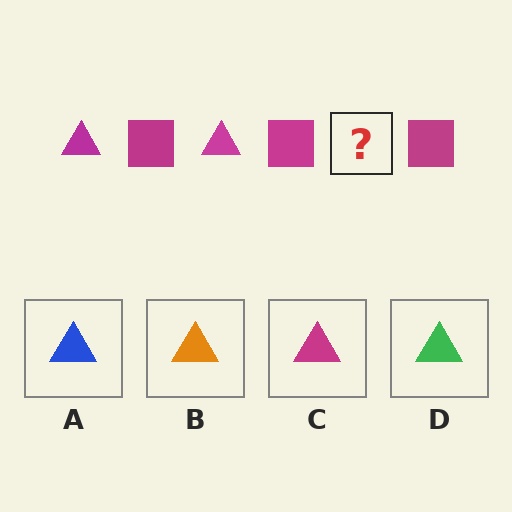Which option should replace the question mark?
Option C.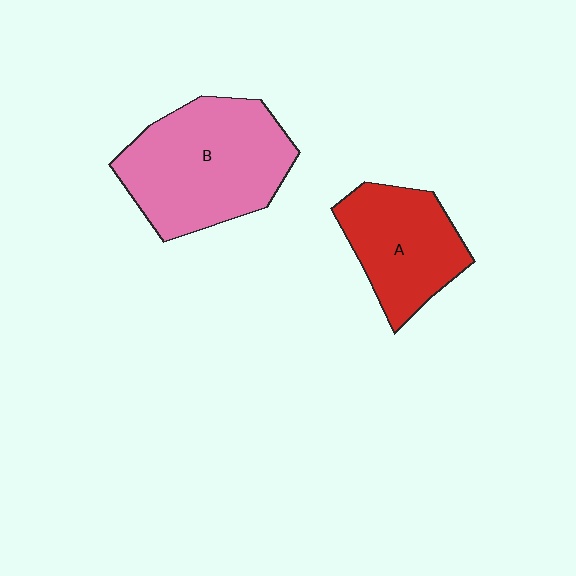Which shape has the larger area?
Shape B (pink).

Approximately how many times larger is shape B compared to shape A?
Approximately 1.5 times.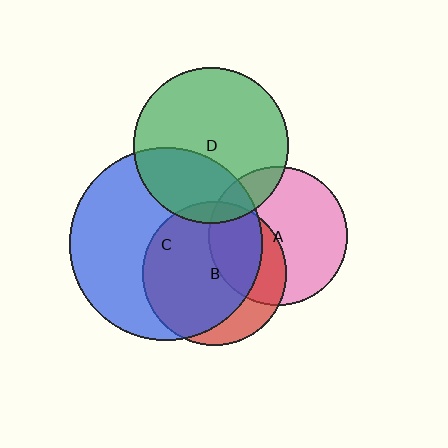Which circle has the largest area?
Circle C (blue).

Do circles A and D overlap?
Yes.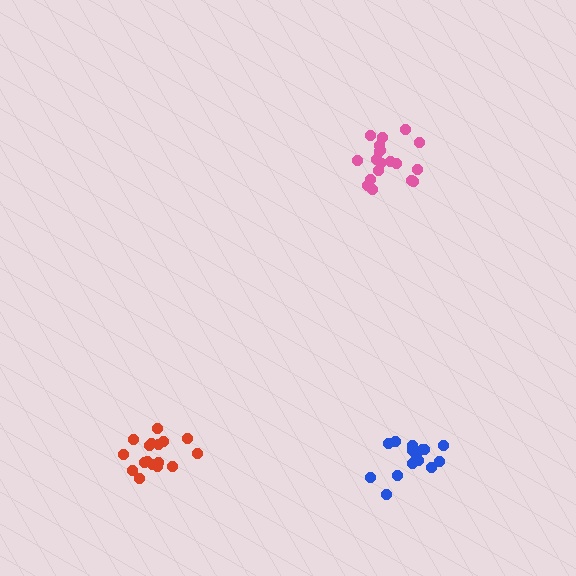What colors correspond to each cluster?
The clusters are colored: blue, red, pink.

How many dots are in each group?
Group 1: 15 dots, Group 2: 17 dots, Group 3: 19 dots (51 total).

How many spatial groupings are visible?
There are 3 spatial groupings.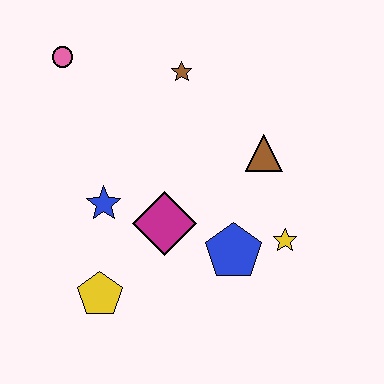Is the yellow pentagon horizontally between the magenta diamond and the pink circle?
Yes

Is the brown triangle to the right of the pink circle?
Yes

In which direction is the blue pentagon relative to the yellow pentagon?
The blue pentagon is to the right of the yellow pentagon.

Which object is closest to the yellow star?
The blue pentagon is closest to the yellow star.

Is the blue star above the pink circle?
No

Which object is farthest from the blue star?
The yellow star is farthest from the blue star.